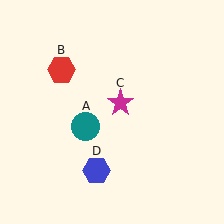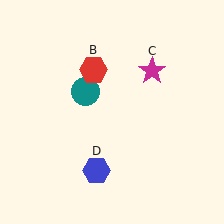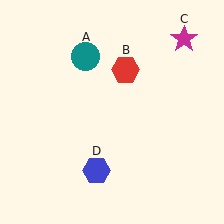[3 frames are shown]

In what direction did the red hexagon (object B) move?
The red hexagon (object B) moved right.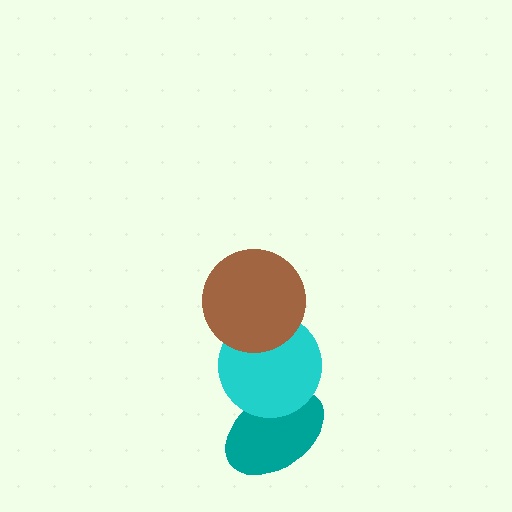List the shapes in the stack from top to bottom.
From top to bottom: the brown circle, the cyan circle, the teal ellipse.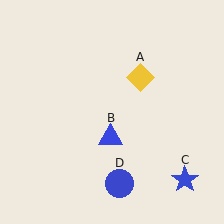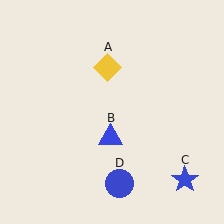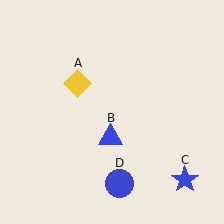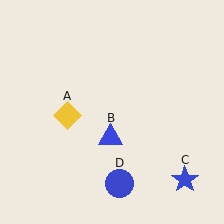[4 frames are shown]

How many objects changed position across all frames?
1 object changed position: yellow diamond (object A).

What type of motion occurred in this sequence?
The yellow diamond (object A) rotated counterclockwise around the center of the scene.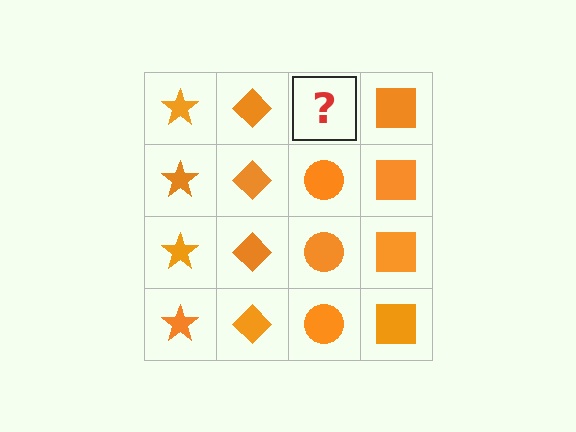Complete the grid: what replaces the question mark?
The question mark should be replaced with an orange circle.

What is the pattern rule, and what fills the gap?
The rule is that each column has a consistent shape. The gap should be filled with an orange circle.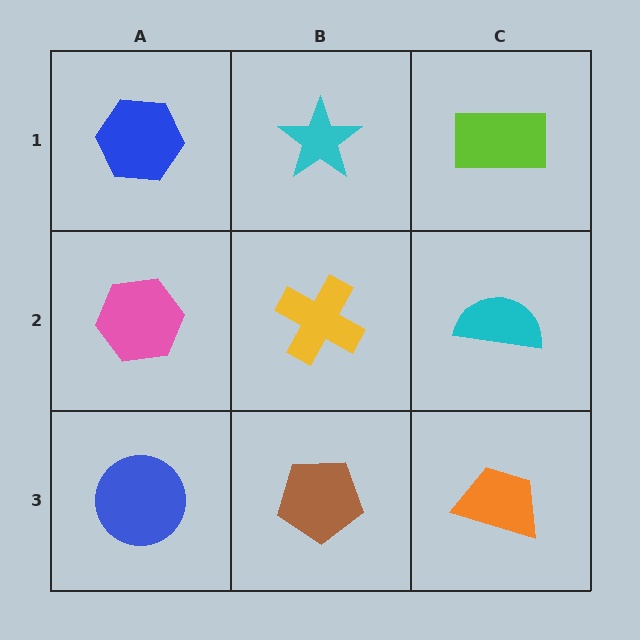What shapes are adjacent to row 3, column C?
A cyan semicircle (row 2, column C), a brown pentagon (row 3, column B).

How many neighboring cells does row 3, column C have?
2.